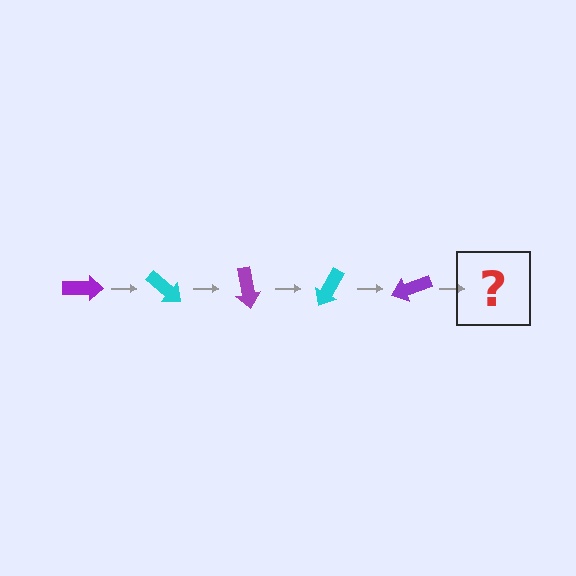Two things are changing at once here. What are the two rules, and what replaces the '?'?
The two rules are that it rotates 40 degrees each step and the color cycles through purple and cyan. The '?' should be a cyan arrow, rotated 200 degrees from the start.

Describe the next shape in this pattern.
It should be a cyan arrow, rotated 200 degrees from the start.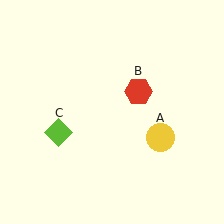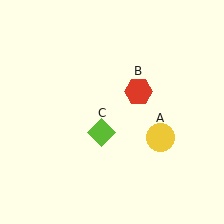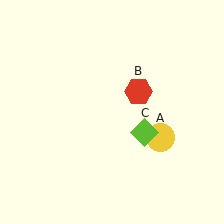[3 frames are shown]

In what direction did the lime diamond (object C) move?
The lime diamond (object C) moved right.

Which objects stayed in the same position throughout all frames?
Yellow circle (object A) and red hexagon (object B) remained stationary.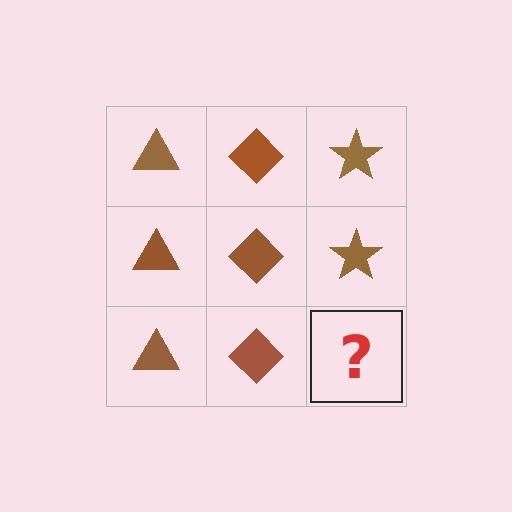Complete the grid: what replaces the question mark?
The question mark should be replaced with a brown star.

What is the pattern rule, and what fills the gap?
The rule is that each column has a consistent shape. The gap should be filled with a brown star.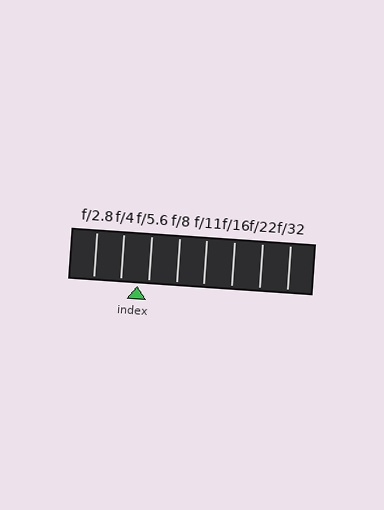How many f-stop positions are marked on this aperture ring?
There are 8 f-stop positions marked.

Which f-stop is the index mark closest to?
The index mark is closest to f/5.6.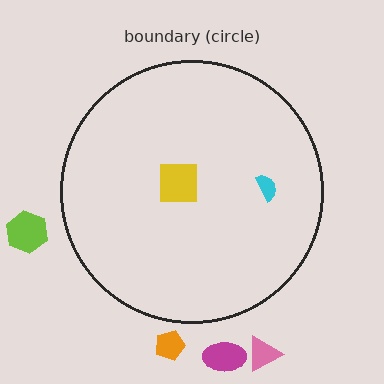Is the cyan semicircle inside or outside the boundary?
Inside.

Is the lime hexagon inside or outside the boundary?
Outside.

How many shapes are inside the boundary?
2 inside, 4 outside.